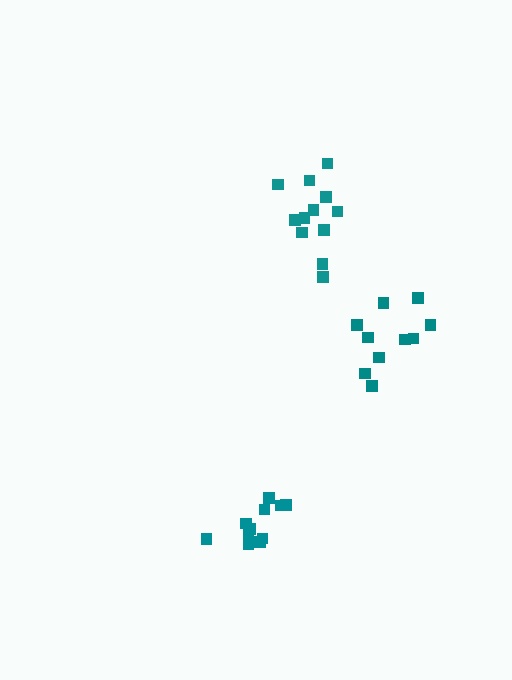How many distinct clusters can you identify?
There are 3 distinct clusters.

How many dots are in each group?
Group 1: 12 dots, Group 2: 11 dots, Group 3: 10 dots (33 total).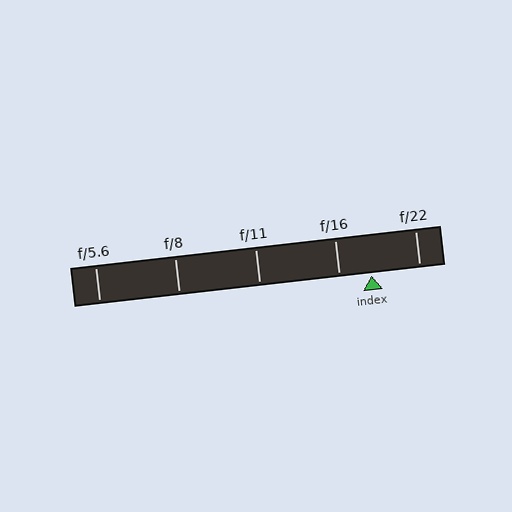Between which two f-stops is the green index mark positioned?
The index mark is between f/16 and f/22.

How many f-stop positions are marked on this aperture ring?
There are 5 f-stop positions marked.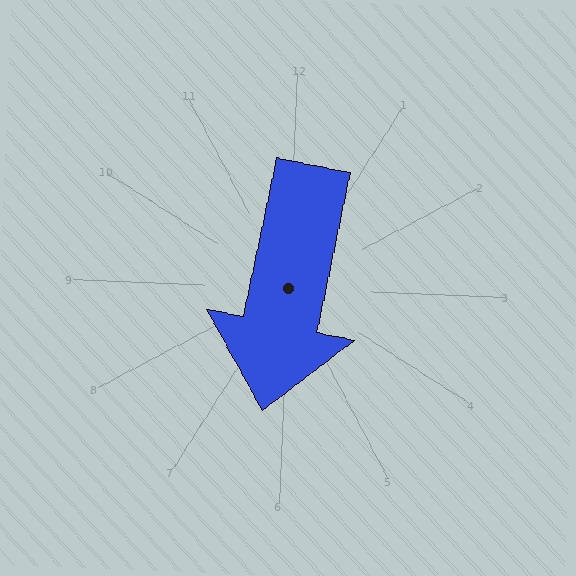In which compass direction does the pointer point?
South.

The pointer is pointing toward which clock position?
Roughly 6 o'clock.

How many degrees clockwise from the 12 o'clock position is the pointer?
Approximately 189 degrees.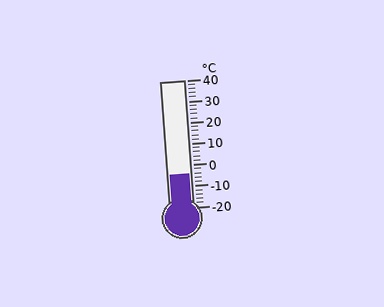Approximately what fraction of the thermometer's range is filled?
The thermometer is filled to approximately 25% of its range.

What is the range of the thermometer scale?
The thermometer scale ranges from -20°C to 40°C.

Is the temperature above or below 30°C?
The temperature is below 30°C.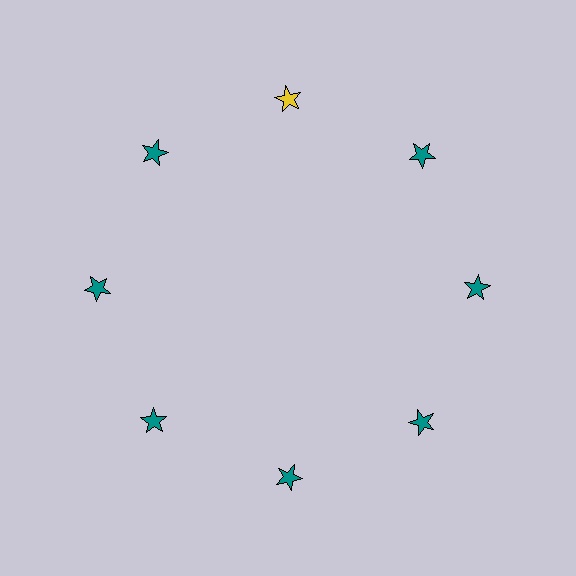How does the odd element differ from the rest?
It has a different color: yellow instead of teal.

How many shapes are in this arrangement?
There are 8 shapes arranged in a ring pattern.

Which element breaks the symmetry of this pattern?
The yellow star at roughly the 12 o'clock position breaks the symmetry. All other shapes are teal stars.